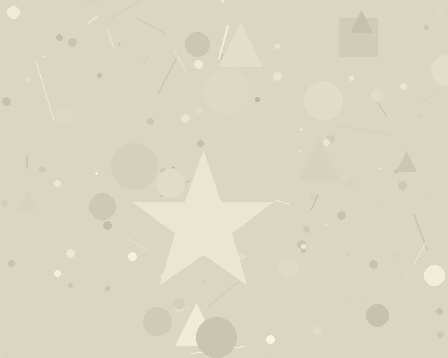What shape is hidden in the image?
A star is hidden in the image.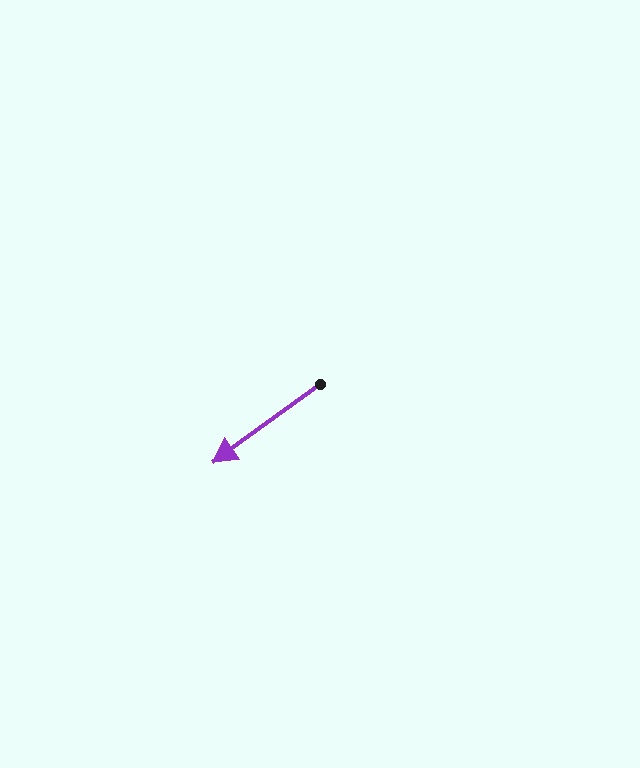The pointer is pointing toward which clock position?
Roughly 8 o'clock.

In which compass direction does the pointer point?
Southwest.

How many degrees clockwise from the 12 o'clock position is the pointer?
Approximately 234 degrees.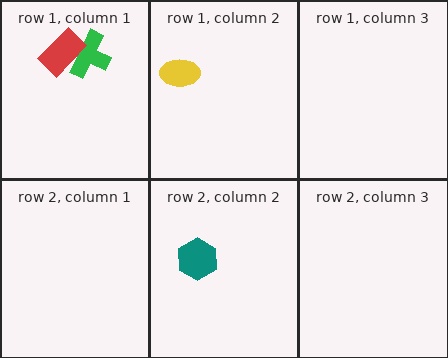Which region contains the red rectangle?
The row 1, column 1 region.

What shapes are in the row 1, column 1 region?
The green cross, the red rectangle.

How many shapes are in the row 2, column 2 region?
1.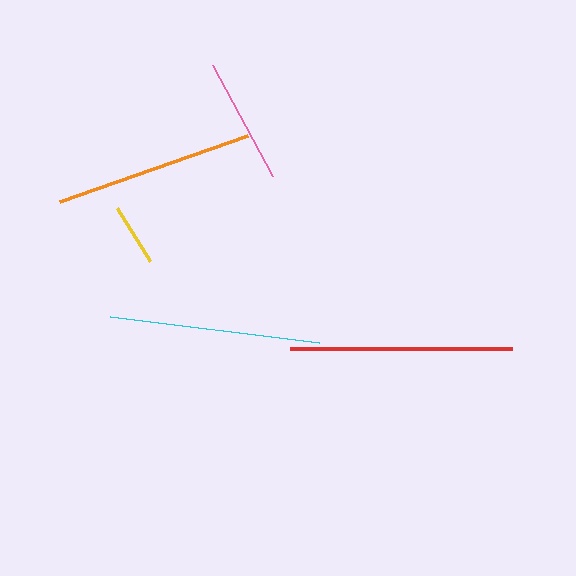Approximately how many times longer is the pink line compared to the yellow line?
The pink line is approximately 2.0 times the length of the yellow line.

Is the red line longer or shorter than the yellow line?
The red line is longer than the yellow line.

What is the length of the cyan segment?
The cyan segment is approximately 210 pixels long.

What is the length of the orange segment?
The orange segment is approximately 199 pixels long.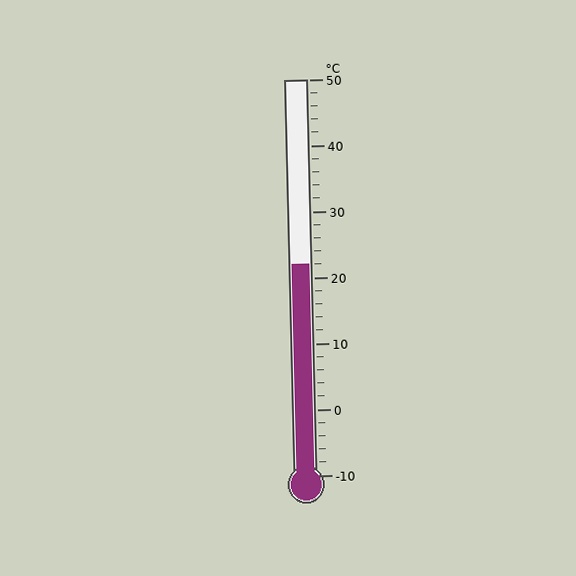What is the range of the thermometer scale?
The thermometer scale ranges from -10°C to 50°C.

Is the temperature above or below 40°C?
The temperature is below 40°C.